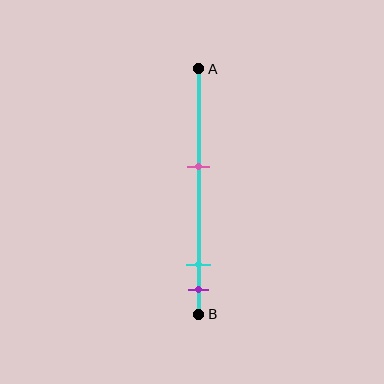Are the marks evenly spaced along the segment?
No, the marks are not evenly spaced.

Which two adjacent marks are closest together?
The cyan and purple marks are the closest adjacent pair.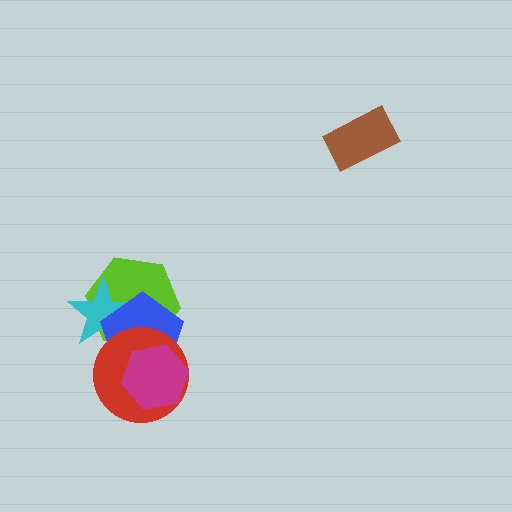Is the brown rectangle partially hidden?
No, no other shape covers it.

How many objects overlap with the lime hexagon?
3 objects overlap with the lime hexagon.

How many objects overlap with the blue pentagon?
4 objects overlap with the blue pentagon.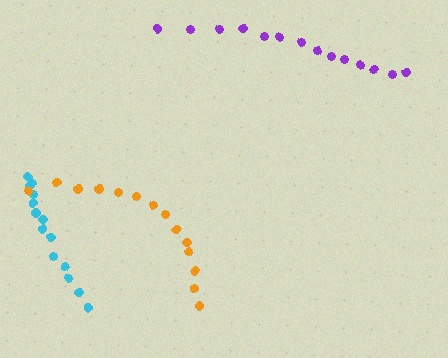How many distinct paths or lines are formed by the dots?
There are 3 distinct paths.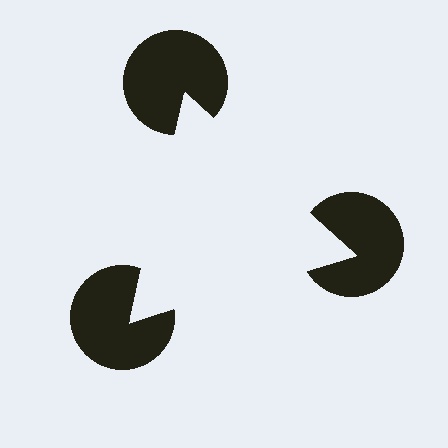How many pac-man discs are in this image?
There are 3 — one at each vertex of the illusory triangle.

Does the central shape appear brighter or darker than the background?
It typically appears slightly brighter than the background, even though no actual brightness change is drawn.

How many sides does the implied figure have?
3 sides.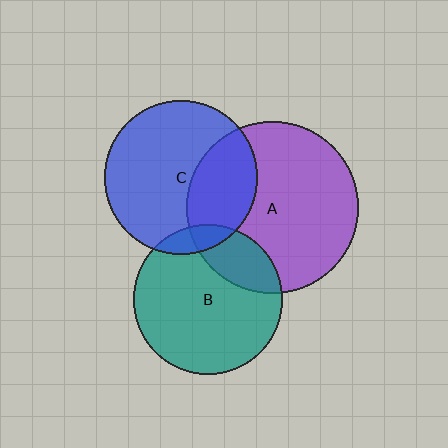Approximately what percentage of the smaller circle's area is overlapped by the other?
Approximately 10%.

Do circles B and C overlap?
Yes.